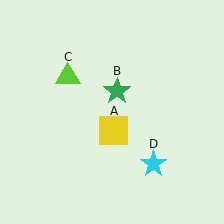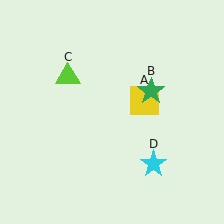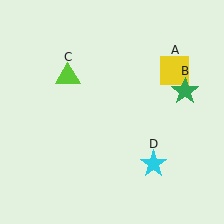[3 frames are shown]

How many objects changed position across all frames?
2 objects changed position: yellow square (object A), green star (object B).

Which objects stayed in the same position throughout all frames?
Lime triangle (object C) and cyan star (object D) remained stationary.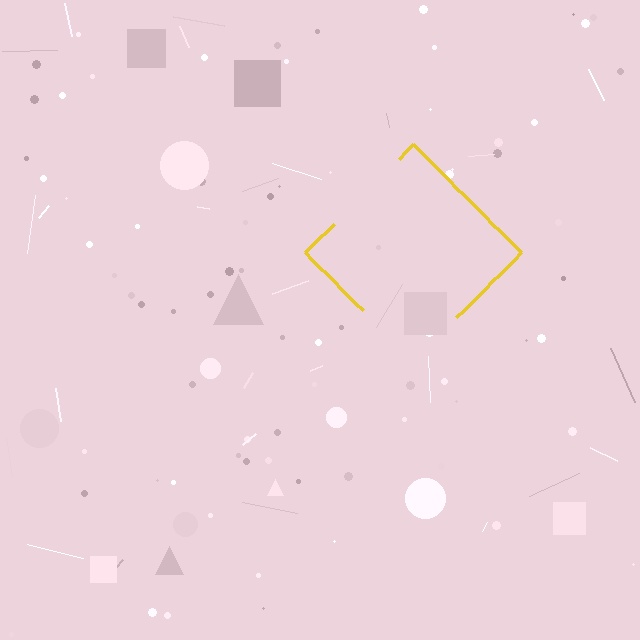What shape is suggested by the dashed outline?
The dashed outline suggests a diamond.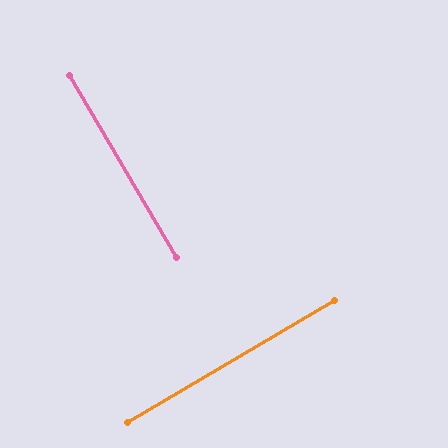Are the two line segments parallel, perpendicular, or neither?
Perpendicular — they meet at approximately 90°.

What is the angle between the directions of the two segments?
Approximately 90 degrees.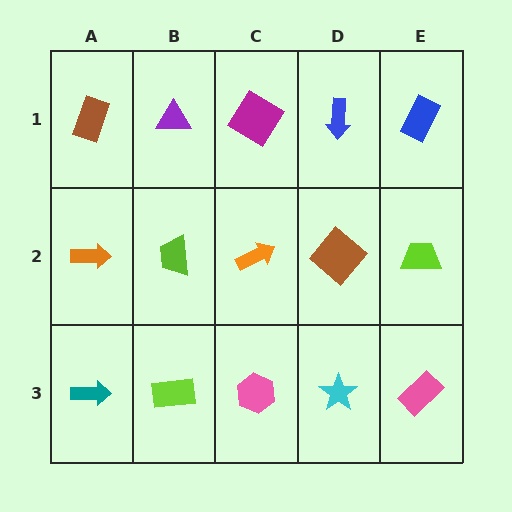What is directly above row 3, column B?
A lime trapezoid.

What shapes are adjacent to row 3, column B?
A lime trapezoid (row 2, column B), a teal arrow (row 3, column A), a pink hexagon (row 3, column C).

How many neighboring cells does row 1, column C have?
3.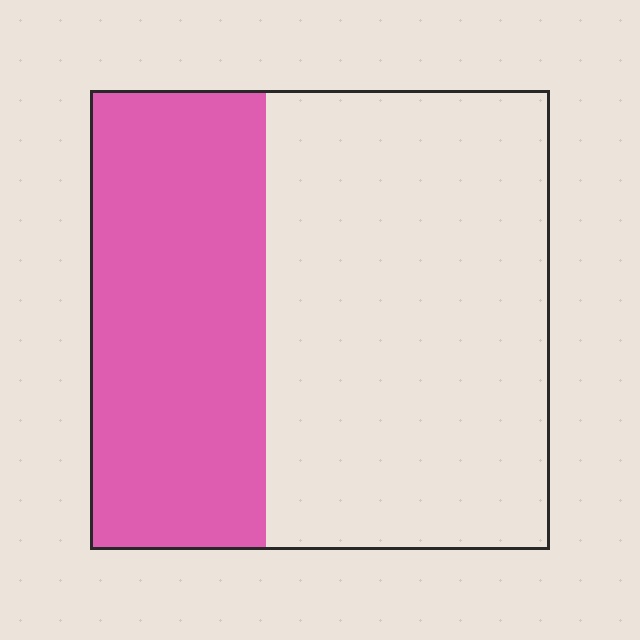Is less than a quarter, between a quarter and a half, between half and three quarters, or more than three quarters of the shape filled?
Between a quarter and a half.